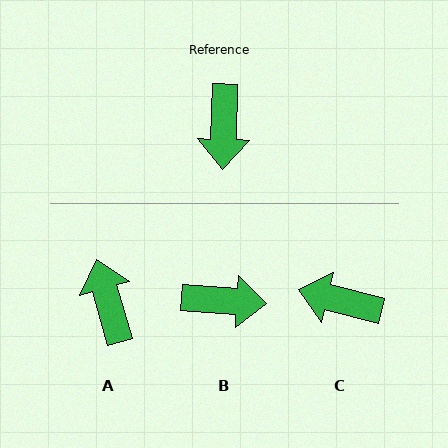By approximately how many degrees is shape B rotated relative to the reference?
Approximately 88 degrees counter-clockwise.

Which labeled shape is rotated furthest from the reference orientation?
A, about 162 degrees away.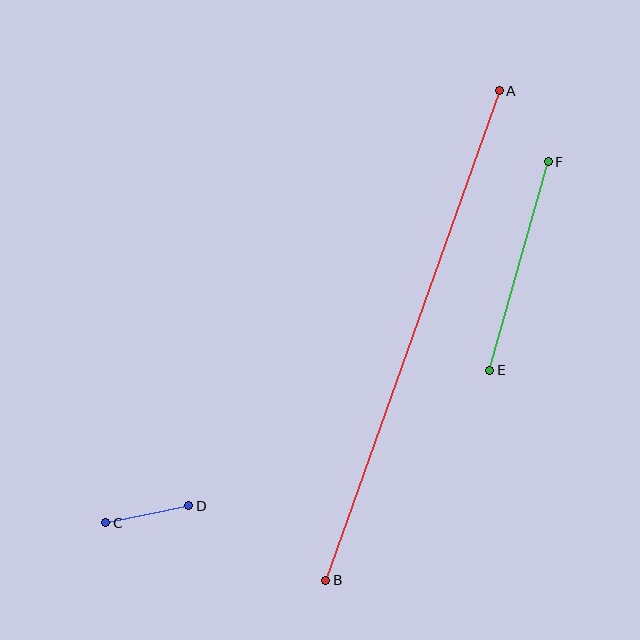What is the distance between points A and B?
The distance is approximately 519 pixels.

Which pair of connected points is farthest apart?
Points A and B are farthest apart.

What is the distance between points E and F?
The distance is approximately 216 pixels.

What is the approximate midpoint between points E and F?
The midpoint is at approximately (519, 266) pixels.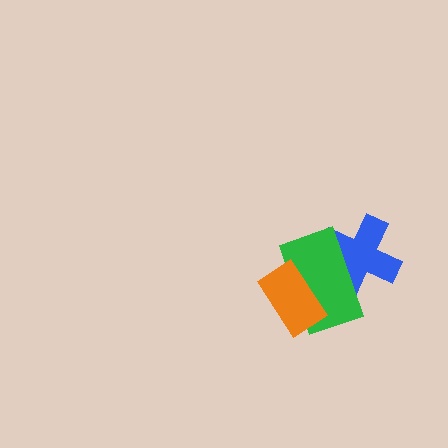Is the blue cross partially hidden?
Yes, it is partially covered by another shape.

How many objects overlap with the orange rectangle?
1 object overlaps with the orange rectangle.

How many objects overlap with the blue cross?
1 object overlaps with the blue cross.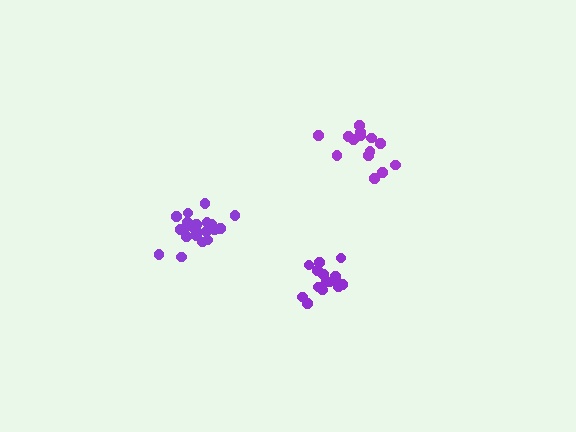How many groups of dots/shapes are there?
There are 3 groups.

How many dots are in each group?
Group 1: 20 dots, Group 2: 14 dots, Group 3: 14 dots (48 total).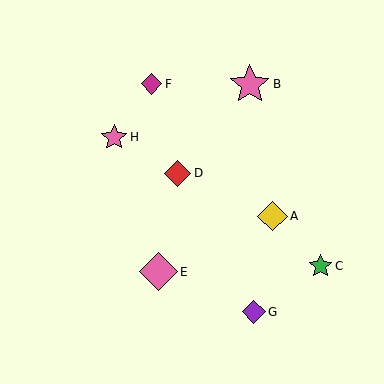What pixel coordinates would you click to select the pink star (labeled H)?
Click at (114, 137) to select the pink star H.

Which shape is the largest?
The pink star (labeled B) is the largest.